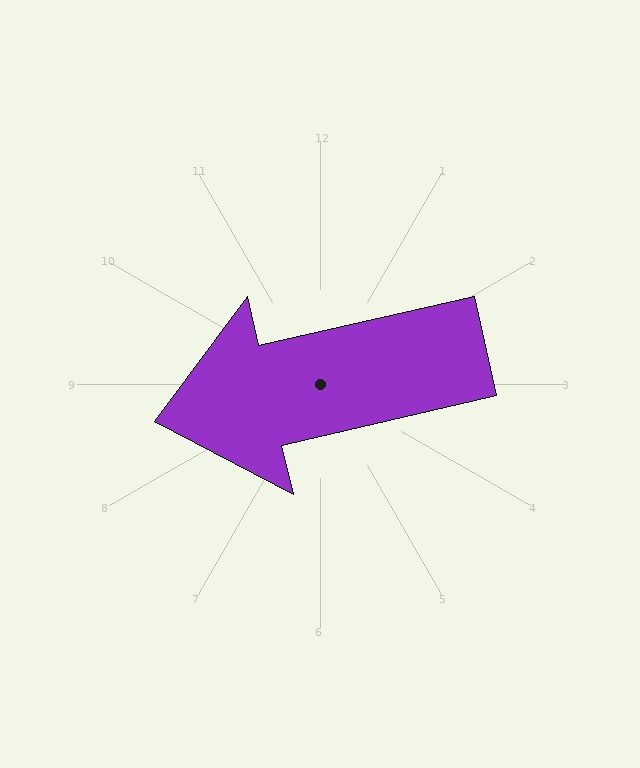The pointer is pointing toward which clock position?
Roughly 9 o'clock.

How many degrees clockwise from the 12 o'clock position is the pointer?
Approximately 257 degrees.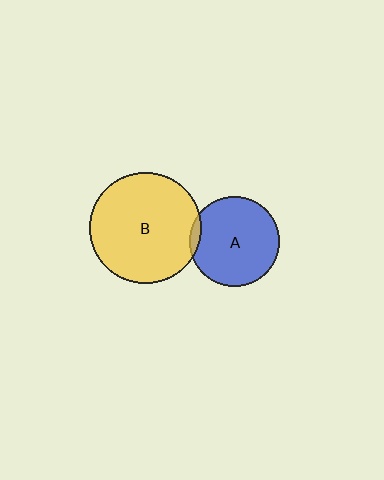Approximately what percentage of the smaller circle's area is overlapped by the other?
Approximately 5%.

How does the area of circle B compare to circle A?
Approximately 1.6 times.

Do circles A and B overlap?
Yes.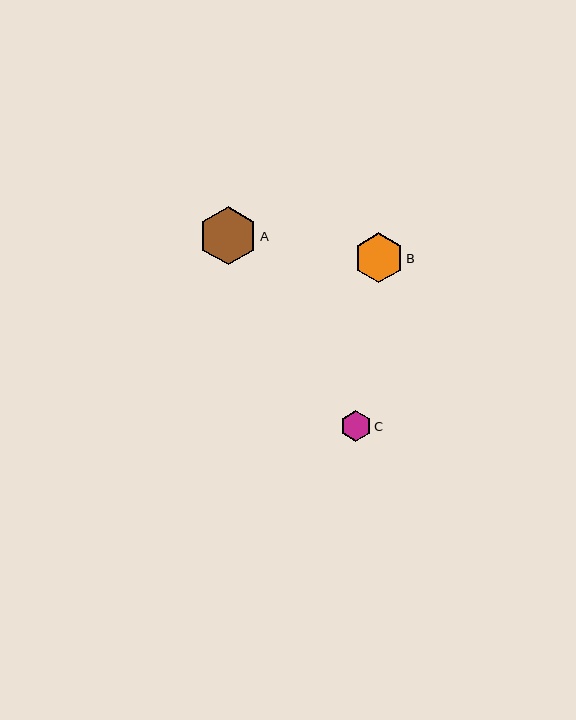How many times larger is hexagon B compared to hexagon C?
Hexagon B is approximately 1.6 times the size of hexagon C.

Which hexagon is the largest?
Hexagon A is the largest with a size of approximately 58 pixels.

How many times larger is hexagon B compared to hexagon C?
Hexagon B is approximately 1.6 times the size of hexagon C.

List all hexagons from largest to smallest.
From largest to smallest: A, B, C.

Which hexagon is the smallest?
Hexagon C is the smallest with a size of approximately 31 pixels.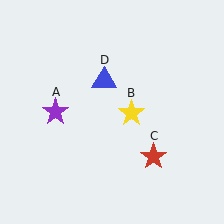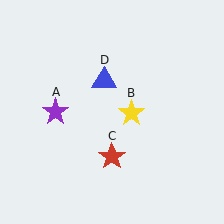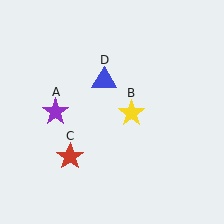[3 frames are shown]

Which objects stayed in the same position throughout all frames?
Purple star (object A) and yellow star (object B) and blue triangle (object D) remained stationary.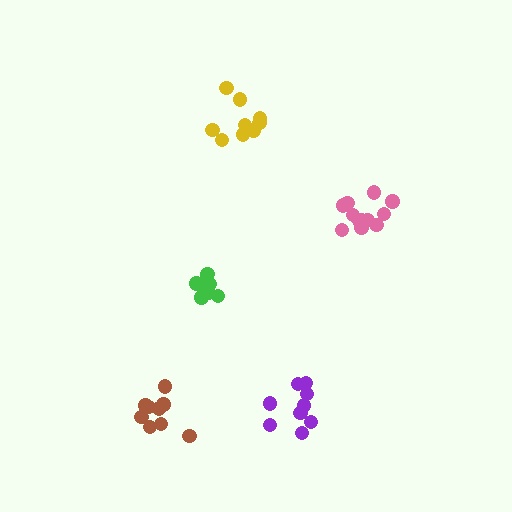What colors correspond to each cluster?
The clusters are colored: green, yellow, pink, purple, brown.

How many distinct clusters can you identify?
There are 5 distinct clusters.